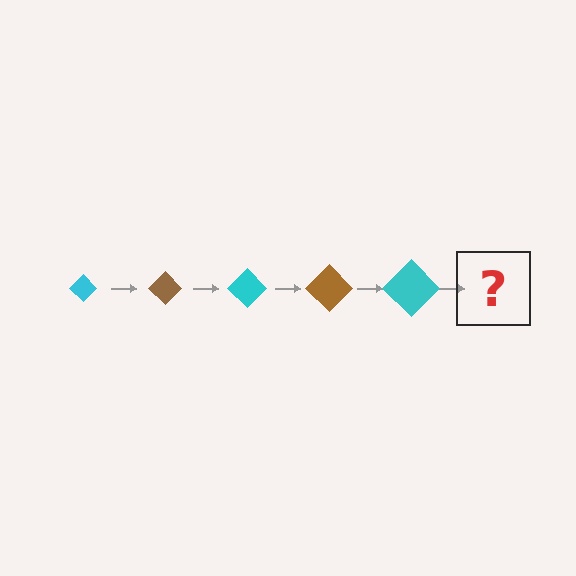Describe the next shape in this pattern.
It should be a brown diamond, larger than the previous one.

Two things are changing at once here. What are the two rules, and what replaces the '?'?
The two rules are that the diamond grows larger each step and the color cycles through cyan and brown. The '?' should be a brown diamond, larger than the previous one.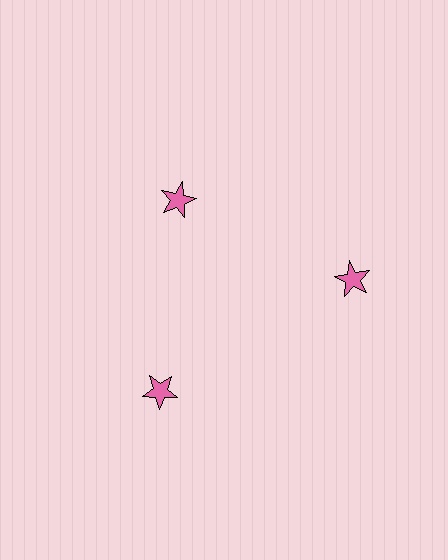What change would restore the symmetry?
The symmetry would be restored by moving it outward, back onto the ring so that all 3 stars sit at equal angles and equal distance from the center.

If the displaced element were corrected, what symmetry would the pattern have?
It would have 3-fold rotational symmetry — the pattern would map onto itself every 120 degrees.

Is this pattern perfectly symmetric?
No. The 3 pink stars are arranged in a ring, but one element near the 11 o'clock position is pulled inward toward the center, breaking the 3-fold rotational symmetry.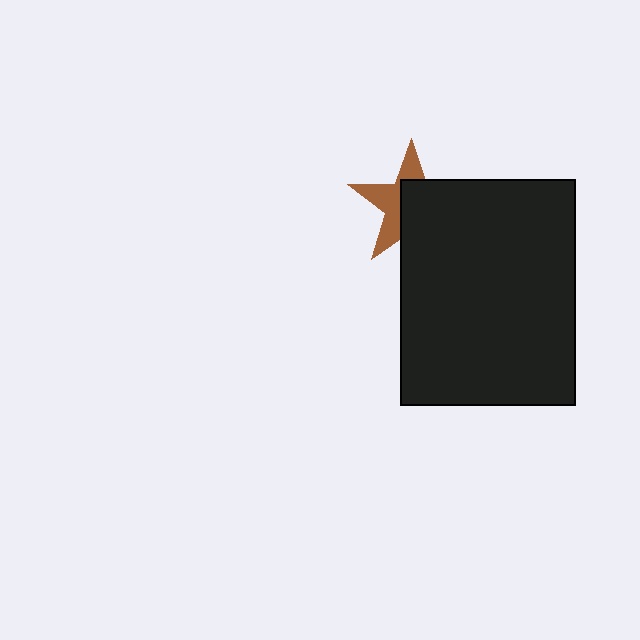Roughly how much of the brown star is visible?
A small part of it is visible (roughly 44%).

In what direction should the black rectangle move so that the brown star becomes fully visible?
The black rectangle should move toward the lower-right. That is the shortest direction to clear the overlap and leave the brown star fully visible.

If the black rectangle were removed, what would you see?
You would see the complete brown star.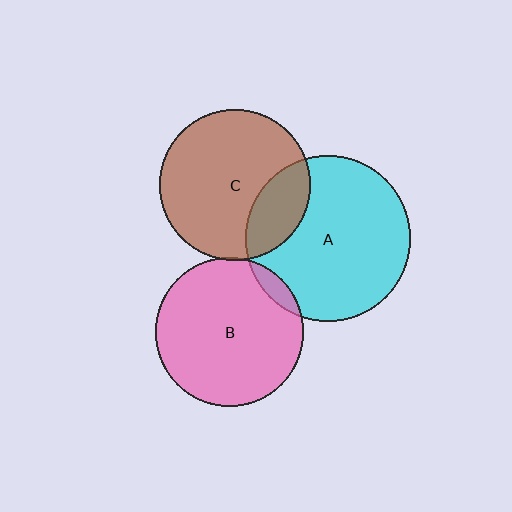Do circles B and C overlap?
Yes.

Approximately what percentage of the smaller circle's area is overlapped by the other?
Approximately 5%.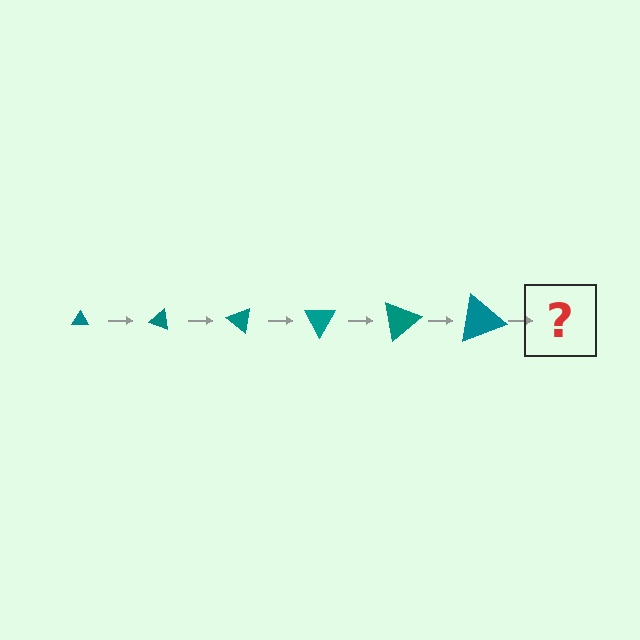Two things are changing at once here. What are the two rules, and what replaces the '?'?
The two rules are that the triangle grows larger each step and it rotates 20 degrees each step. The '?' should be a triangle, larger than the previous one and rotated 120 degrees from the start.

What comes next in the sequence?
The next element should be a triangle, larger than the previous one and rotated 120 degrees from the start.